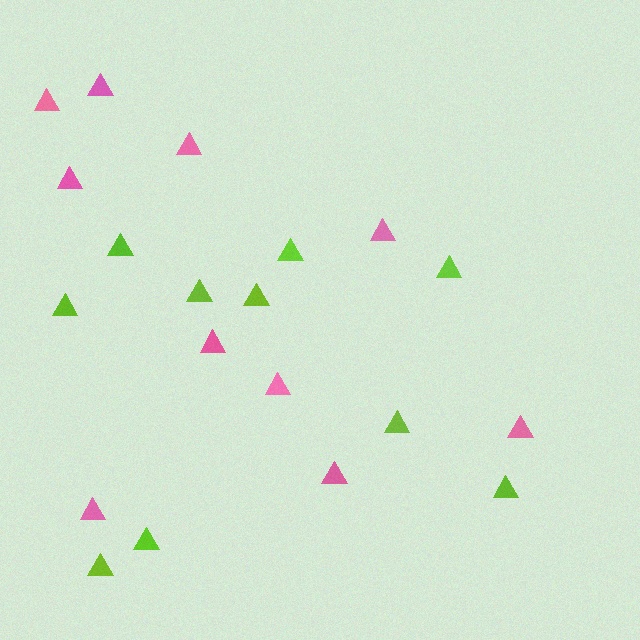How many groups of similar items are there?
There are 2 groups: one group of lime triangles (10) and one group of pink triangles (10).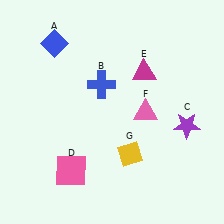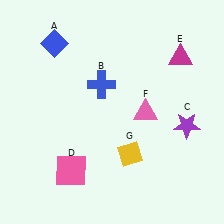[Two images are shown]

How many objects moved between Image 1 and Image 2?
1 object moved between the two images.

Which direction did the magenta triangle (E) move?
The magenta triangle (E) moved right.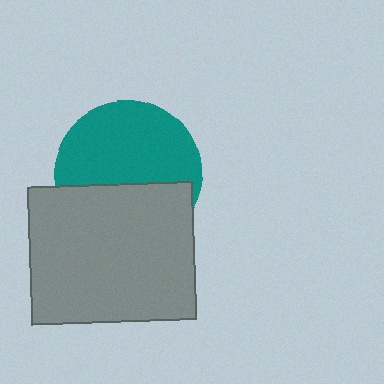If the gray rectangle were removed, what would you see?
You would see the complete teal circle.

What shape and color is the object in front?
The object in front is a gray rectangle.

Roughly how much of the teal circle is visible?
About half of it is visible (roughly 59%).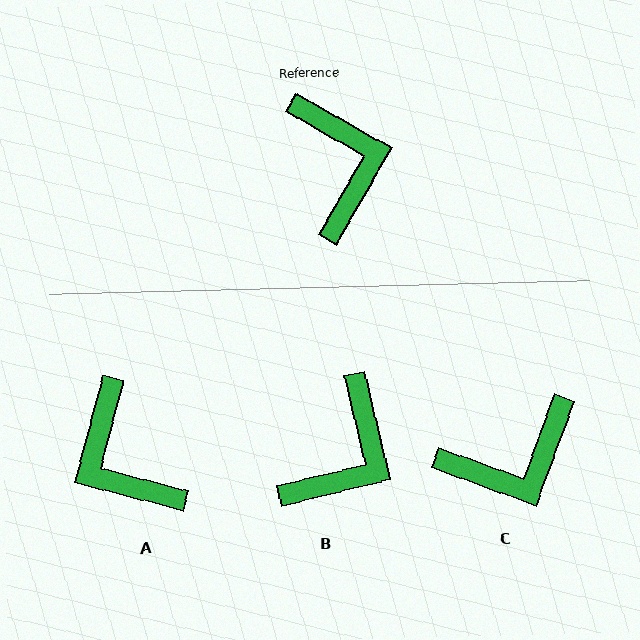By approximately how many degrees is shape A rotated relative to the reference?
Approximately 165 degrees clockwise.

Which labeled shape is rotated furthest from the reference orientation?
A, about 165 degrees away.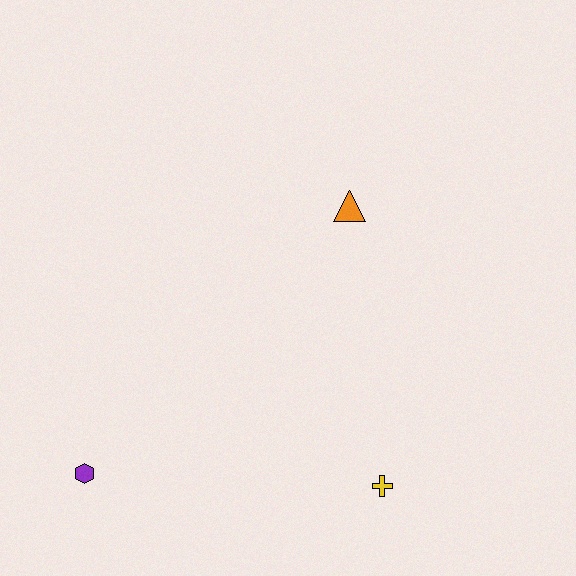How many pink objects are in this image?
There are no pink objects.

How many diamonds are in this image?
There are no diamonds.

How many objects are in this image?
There are 3 objects.